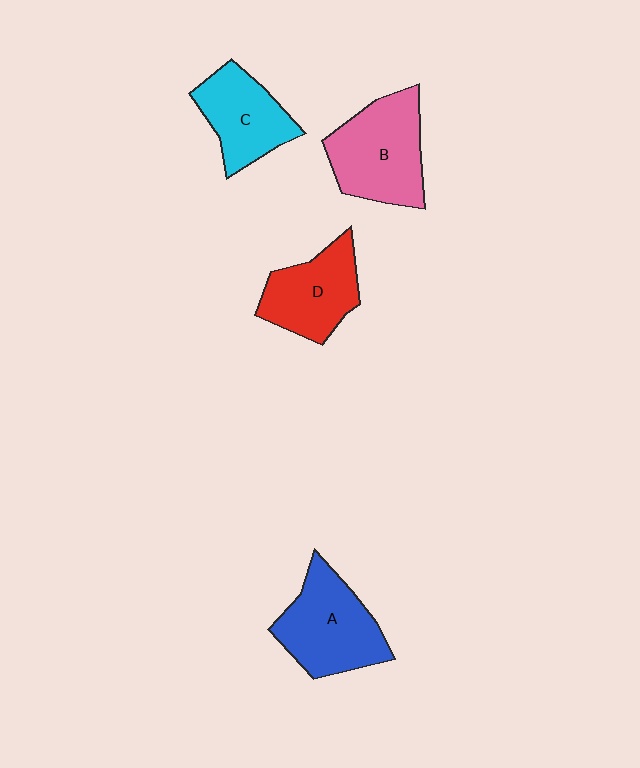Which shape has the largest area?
Shape B (pink).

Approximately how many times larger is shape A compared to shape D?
Approximately 1.2 times.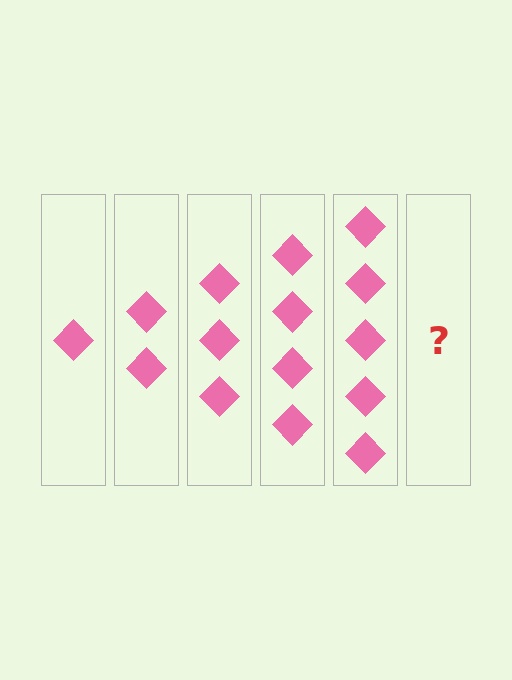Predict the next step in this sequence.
The next step is 6 diamonds.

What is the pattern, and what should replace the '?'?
The pattern is that each step adds one more diamond. The '?' should be 6 diamonds.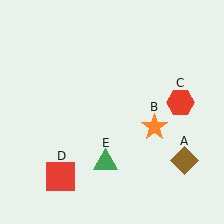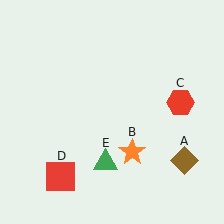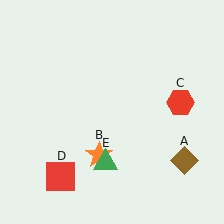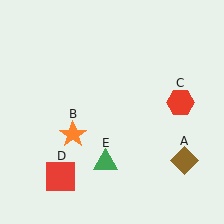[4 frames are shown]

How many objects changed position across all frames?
1 object changed position: orange star (object B).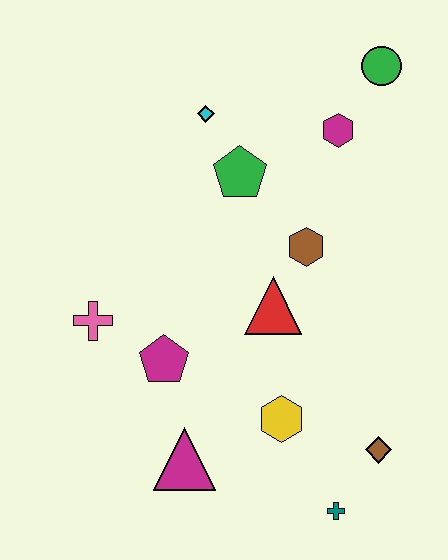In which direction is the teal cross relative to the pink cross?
The teal cross is to the right of the pink cross.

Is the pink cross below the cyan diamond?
Yes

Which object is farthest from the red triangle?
The green circle is farthest from the red triangle.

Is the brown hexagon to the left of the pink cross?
No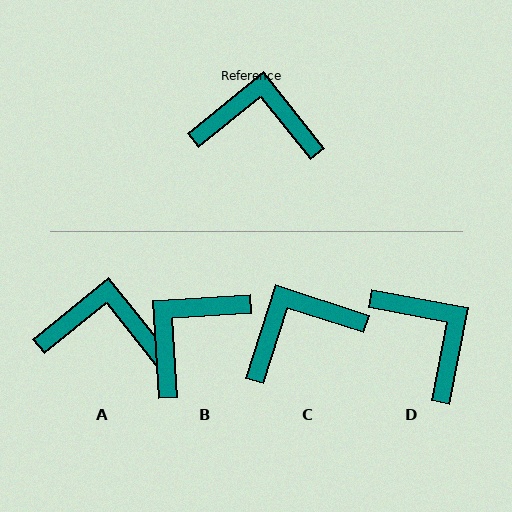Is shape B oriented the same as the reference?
No, it is off by about 55 degrees.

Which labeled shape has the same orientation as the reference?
A.